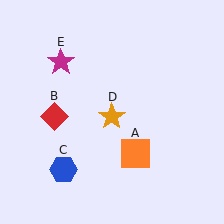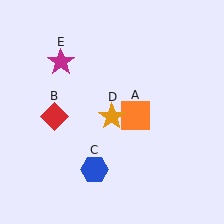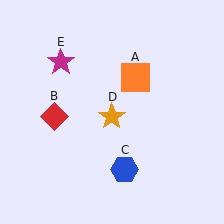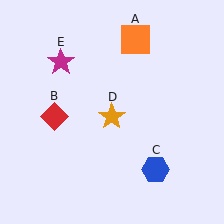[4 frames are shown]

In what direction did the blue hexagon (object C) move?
The blue hexagon (object C) moved right.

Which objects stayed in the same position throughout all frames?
Red diamond (object B) and orange star (object D) and magenta star (object E) remained stationary.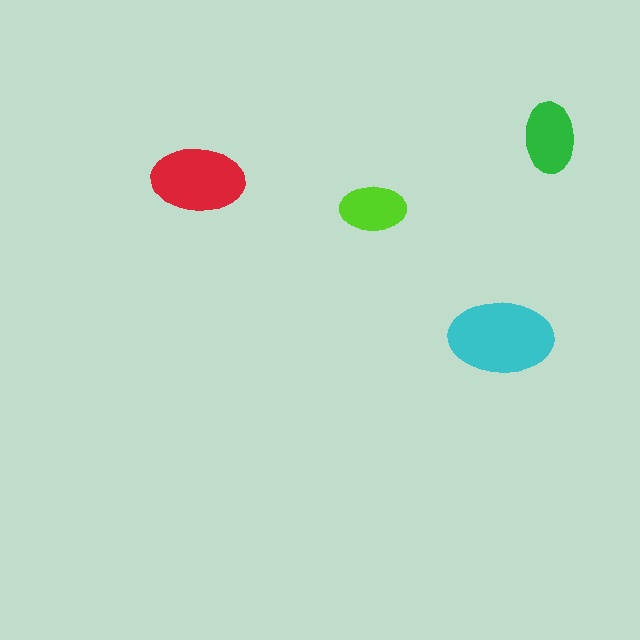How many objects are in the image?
There are 4 objects in the image.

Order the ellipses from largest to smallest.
the cyan one, the red one, the green one, the lime one.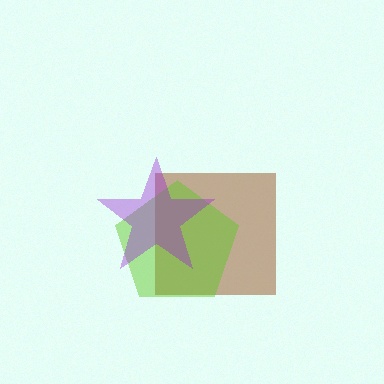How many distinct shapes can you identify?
There are 3 distinct shapes: a brown square, a lime pentagon, a purple star.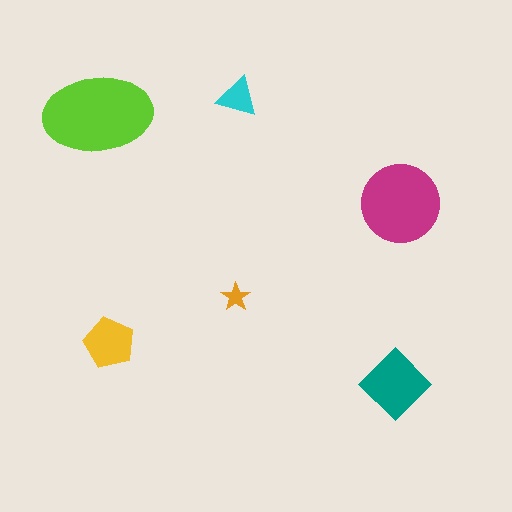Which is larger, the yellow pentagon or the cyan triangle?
The yellow pentagon.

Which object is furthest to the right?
The magenta circle is rightmost.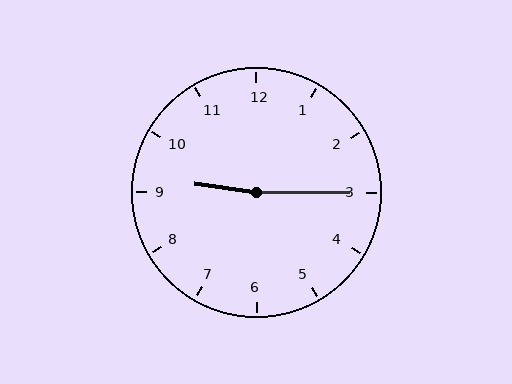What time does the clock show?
9:15.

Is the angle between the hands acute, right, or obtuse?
It is obtuse.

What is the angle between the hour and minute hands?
Approximately 172 degrees.